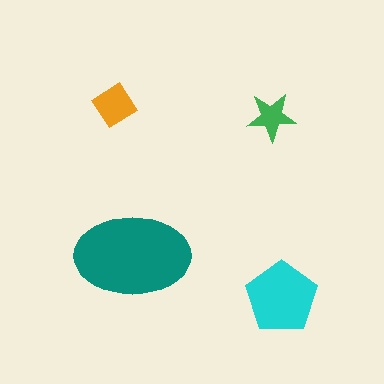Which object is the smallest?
The green star.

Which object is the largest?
The teal ellipse.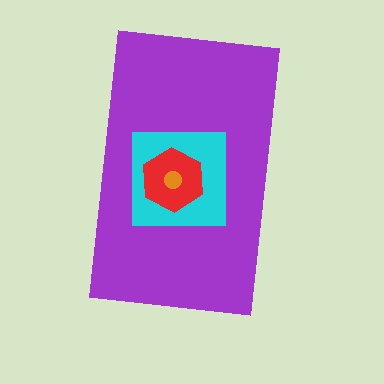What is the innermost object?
The orange circle.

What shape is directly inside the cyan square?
The red hexagon.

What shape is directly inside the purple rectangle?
The cyan square.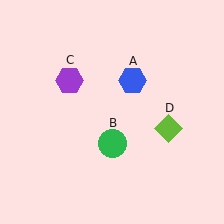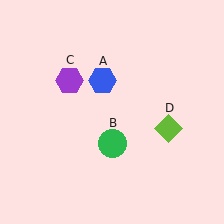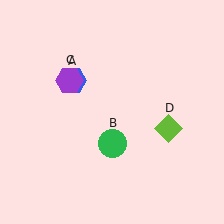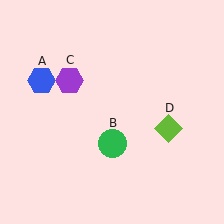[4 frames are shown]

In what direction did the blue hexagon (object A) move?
The blue hexagon (object A) moved left.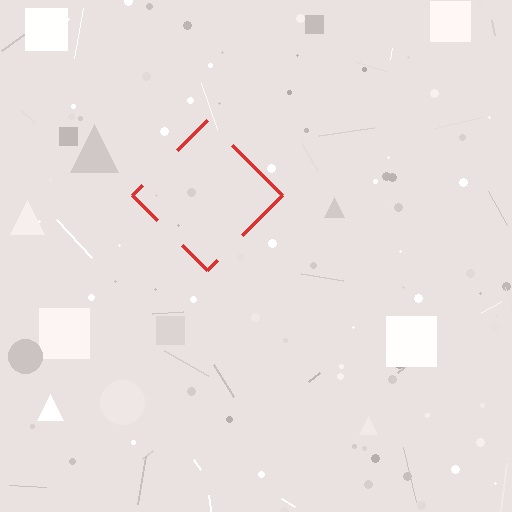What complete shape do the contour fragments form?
The contour fragments form a diamond.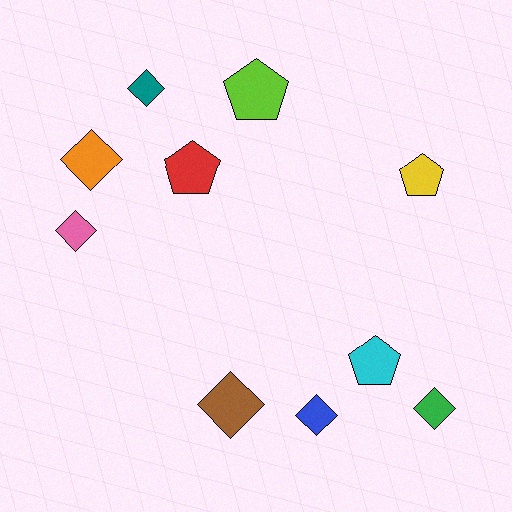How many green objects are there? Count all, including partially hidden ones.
There is 1 green object.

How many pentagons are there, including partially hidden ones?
There are 4 pentagons.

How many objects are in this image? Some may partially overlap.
There are 10 objects.